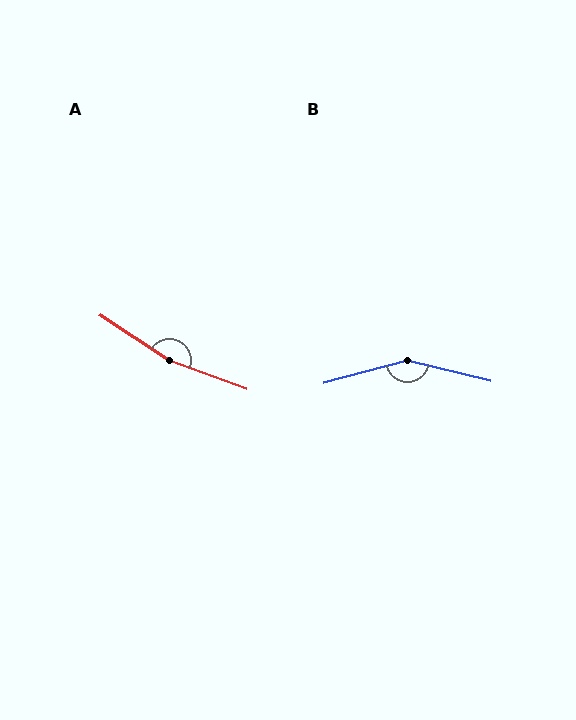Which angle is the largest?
A, at approximately 167 degrees.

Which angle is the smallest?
B, at approximately 151 degrees.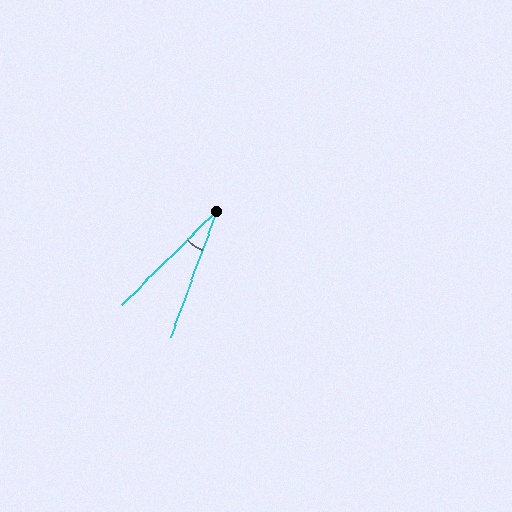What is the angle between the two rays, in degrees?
Approximately 25 degrees.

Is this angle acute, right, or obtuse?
It is acute.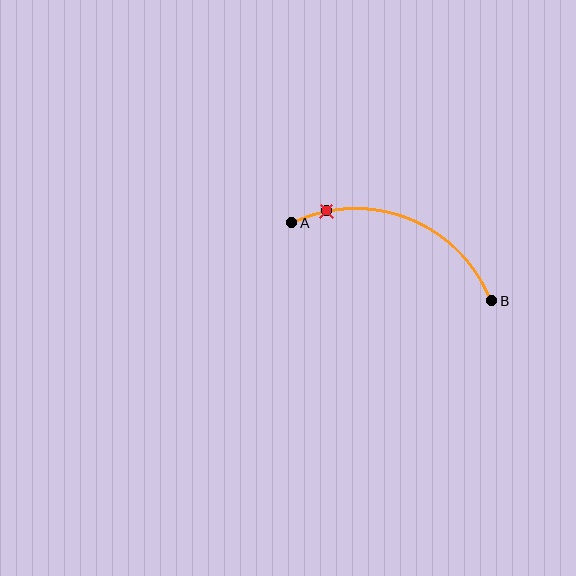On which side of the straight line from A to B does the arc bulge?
The arc bulges above the straight line connecting A and B.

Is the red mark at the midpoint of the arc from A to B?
No. The red mark lies on the arc but is closer to endpoint A. The arc midpoint would be at the point on the curve equidistant along the arc from both A and B.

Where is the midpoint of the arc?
The arc midpoint is the point on the curve farthest from the straight line joining A and B. It sits above that line.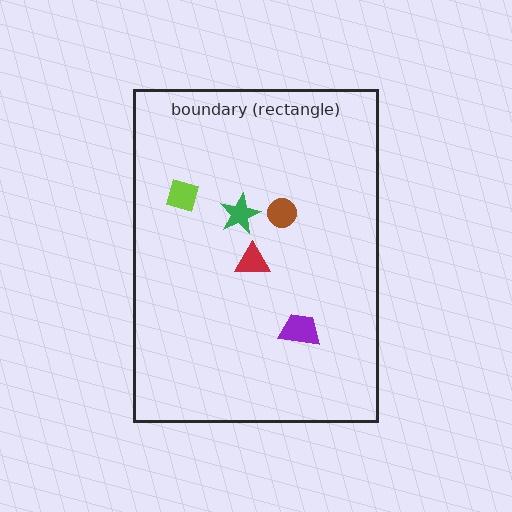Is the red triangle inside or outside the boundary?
Inside.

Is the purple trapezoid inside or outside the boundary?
Inside.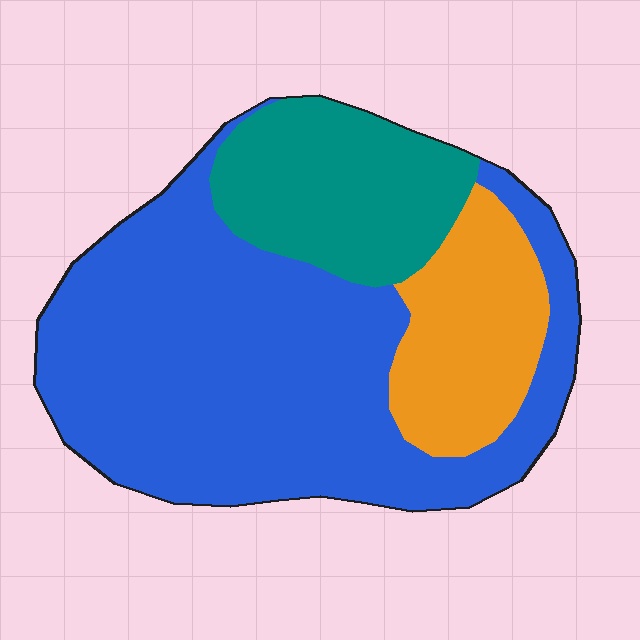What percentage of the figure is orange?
Orange takes up about one sixth (1/6) of the figure.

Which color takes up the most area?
Blue, at roughly 60%.